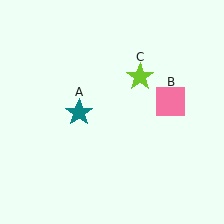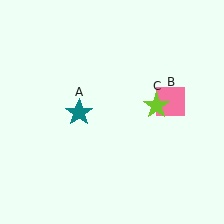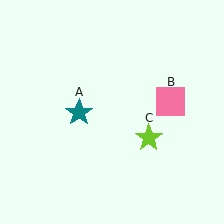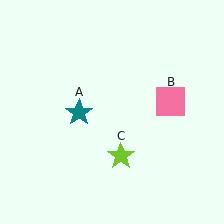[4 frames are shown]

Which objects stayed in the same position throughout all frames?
Teal star (object A) and pink square (object B) remained stationary.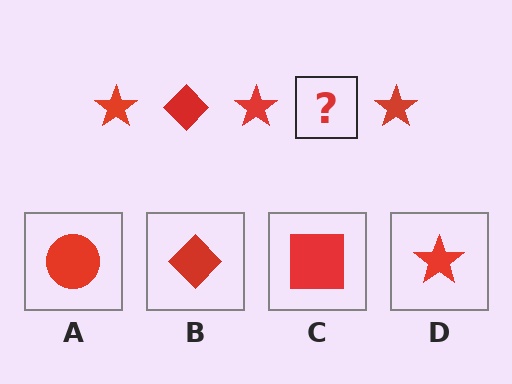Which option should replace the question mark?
Option B.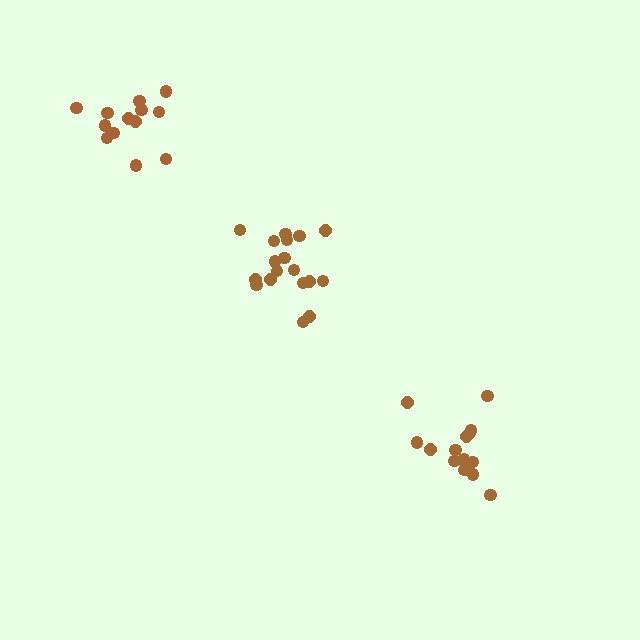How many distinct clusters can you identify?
There are 3 distinct clusters.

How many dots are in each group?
Group 1: 18 dots, Group 2: 14 dots, Group 3: 13 dots (45 total).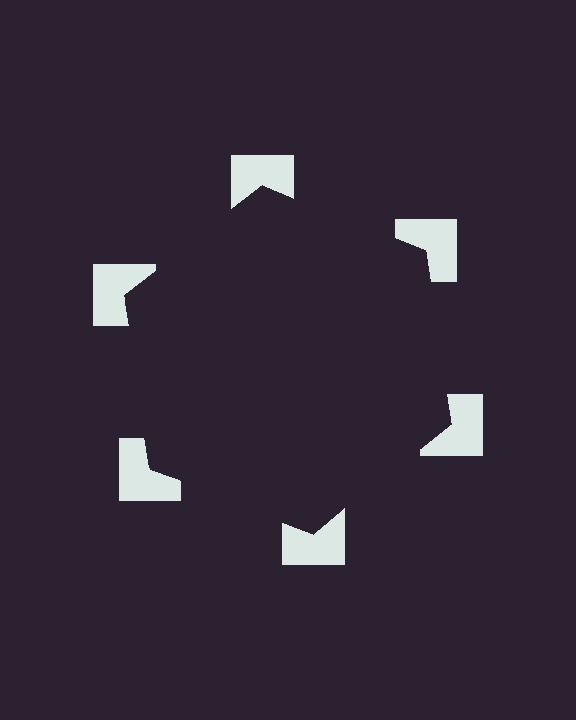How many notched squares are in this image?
There are 6 — one at each vertex of the illusory hexagon.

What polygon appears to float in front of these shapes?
An illusory hexagon — its edges are inferred from the aligned wedge cuts in the notched squares, not physically drawn.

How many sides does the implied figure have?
6 sides.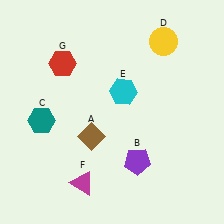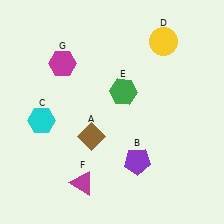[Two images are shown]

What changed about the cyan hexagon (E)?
In Image 1, E is cyan. In Image 2, it changed to green.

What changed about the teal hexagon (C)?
In Image 1, C is teal. In Image 2, it changed to cyan.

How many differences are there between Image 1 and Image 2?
There are 3 differences between the two images.